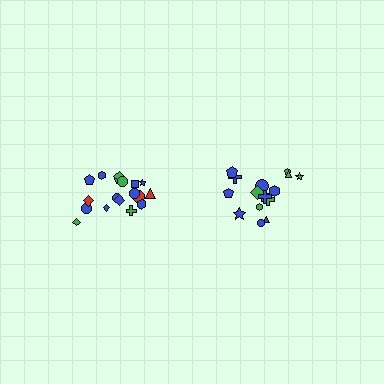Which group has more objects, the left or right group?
The left group.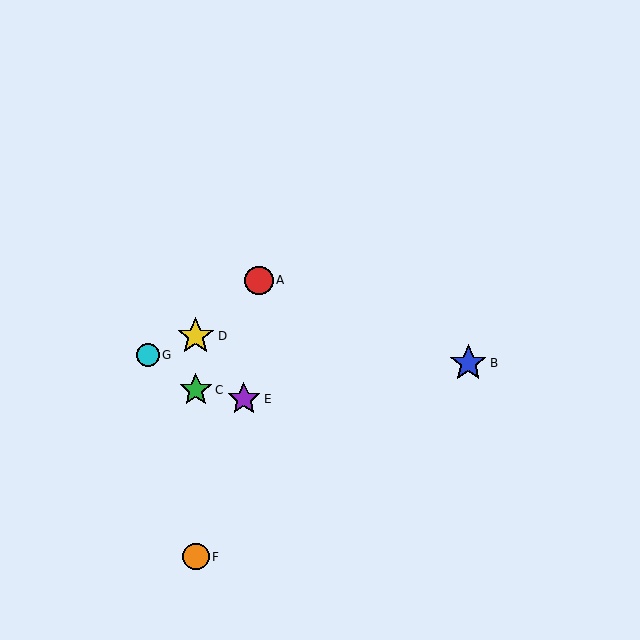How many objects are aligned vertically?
3 objects (C, D, F) are aligned vertically.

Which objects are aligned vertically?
Objects C, D, F are aligned vertically.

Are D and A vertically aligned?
No, D is at x≈196 and A is at x≈259.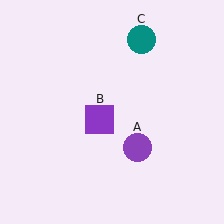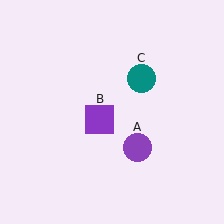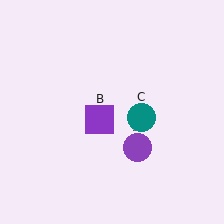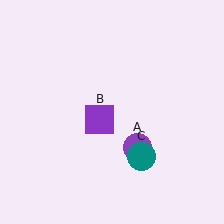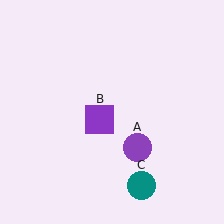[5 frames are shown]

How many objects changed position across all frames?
1 object changed position: teal circle (object C).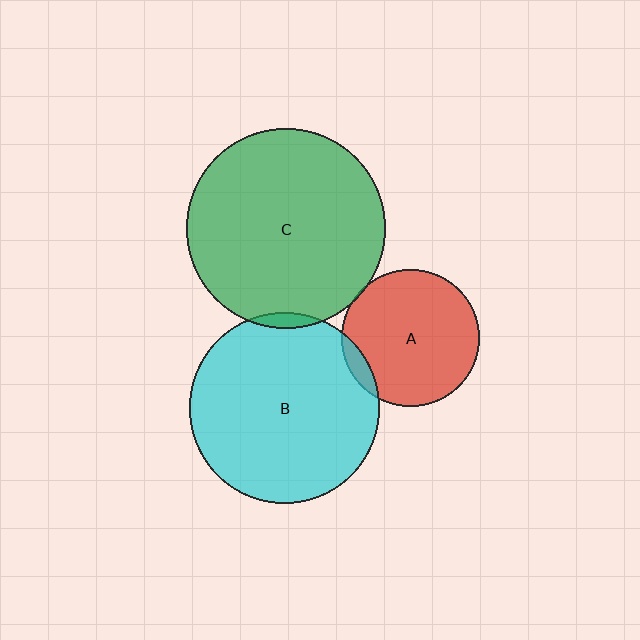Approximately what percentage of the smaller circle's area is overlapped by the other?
Approximately 5%.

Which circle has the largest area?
Circle C (green).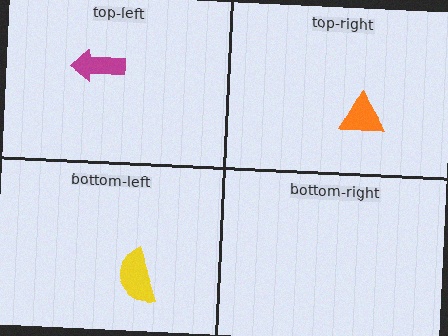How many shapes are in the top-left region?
1.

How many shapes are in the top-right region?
1.